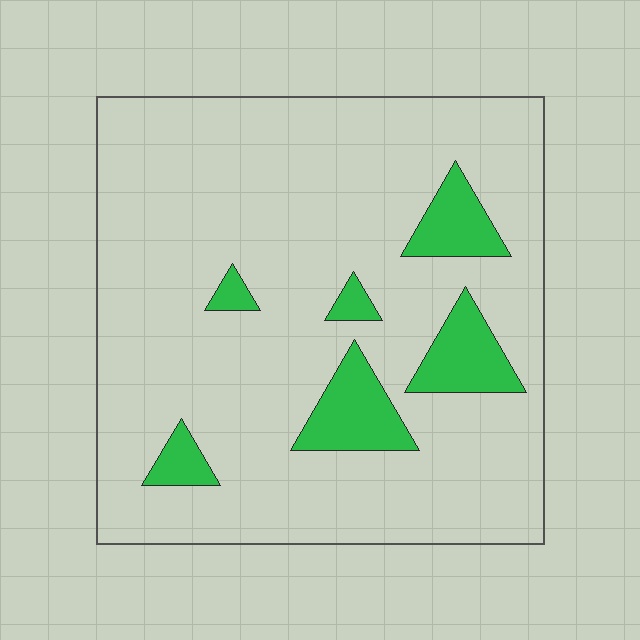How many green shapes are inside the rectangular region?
6.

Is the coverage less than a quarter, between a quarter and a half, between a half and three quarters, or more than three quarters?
Less than a quarter.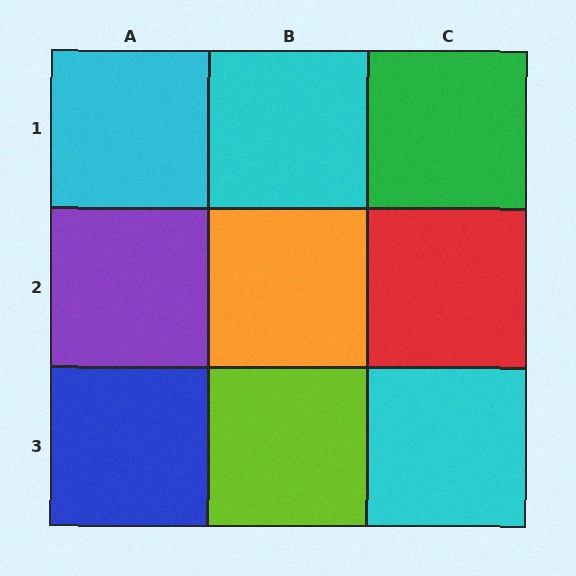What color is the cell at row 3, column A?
Blue.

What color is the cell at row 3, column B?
Lime.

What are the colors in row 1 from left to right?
Cyan, cyan, green.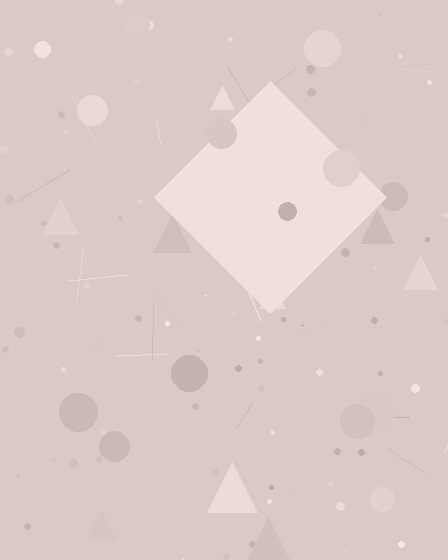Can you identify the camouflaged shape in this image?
The camouflaged shape is a diamond.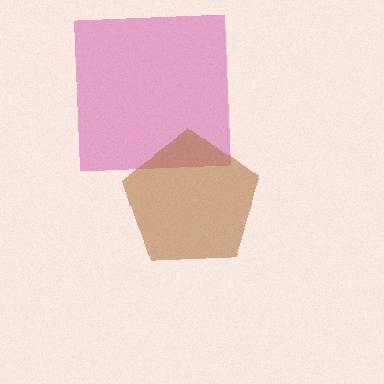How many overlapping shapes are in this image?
There are 2 overlapping shapes in the image.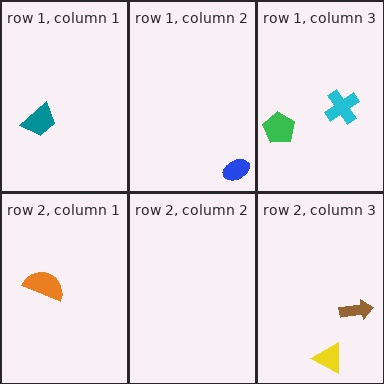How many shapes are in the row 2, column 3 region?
2.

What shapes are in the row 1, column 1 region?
The teal trapezoid.